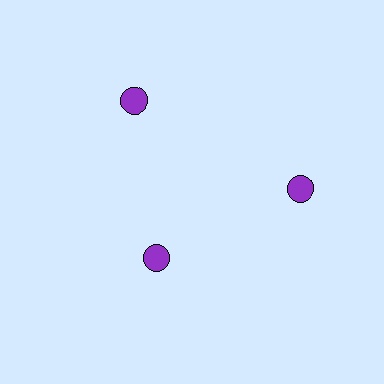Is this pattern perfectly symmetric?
No. The 3 purple circles are arranged in a ring, but one element near the 7 o'clock position is pulled inward toward the center, breaking the 3-fold rotational symmetry.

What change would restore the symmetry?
The symmetry would be restored by moving it outward, back onto the ring so that all 3 circles sit at equal angles and equal distance from the center.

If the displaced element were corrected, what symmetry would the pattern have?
It would have 3-fold rotational symmetry — the pattern would map onto itself every 120 degrees.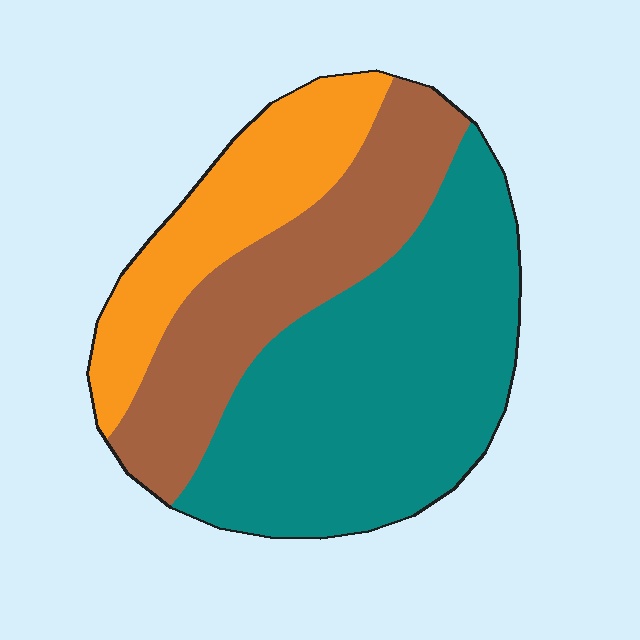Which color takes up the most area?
Teal, at roughly 50%.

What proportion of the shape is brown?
Brown takes up between a sixth and a third of the shape.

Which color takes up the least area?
Orange, at roughly 20%.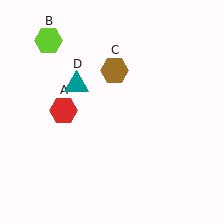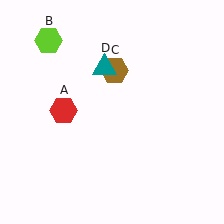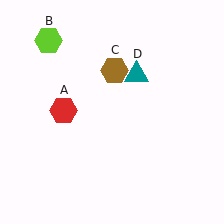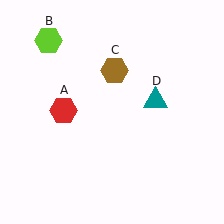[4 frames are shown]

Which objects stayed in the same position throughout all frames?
Red hexagon (object A) and lime hexagon (object B) and brown hexagon (object C) remained stationary.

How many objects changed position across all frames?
1 object changed position: teal triangle (object D).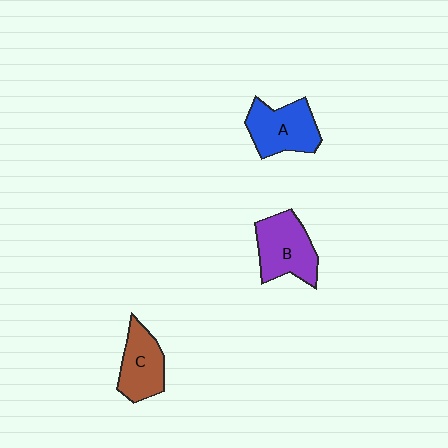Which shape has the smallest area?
Shape C (brown).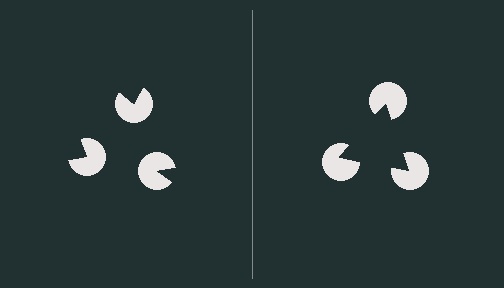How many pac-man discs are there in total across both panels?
6 — 3 on each side.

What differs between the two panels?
The pac-man discs are positioned identically on both sides; only the wedge orientations differ. On the right they align to a triangle; on the left they are misaligned.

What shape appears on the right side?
An illusory triangle.